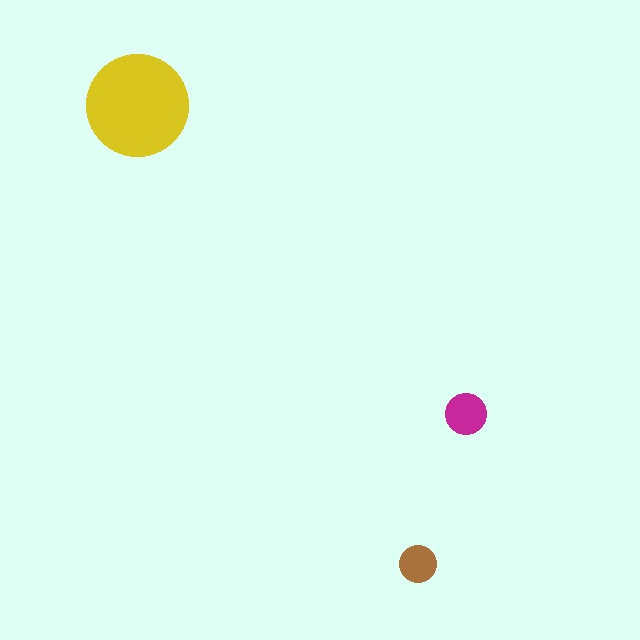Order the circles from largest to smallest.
the yellow one, the magenta one, the brown one.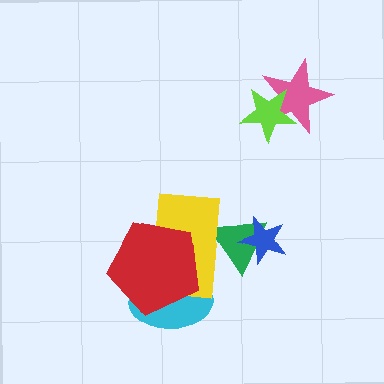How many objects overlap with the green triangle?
2 objects overlap with the green triangle.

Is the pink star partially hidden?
Yes, it is partially covered by another shape.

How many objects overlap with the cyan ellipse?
2 objects overlap with the cyan ellipse.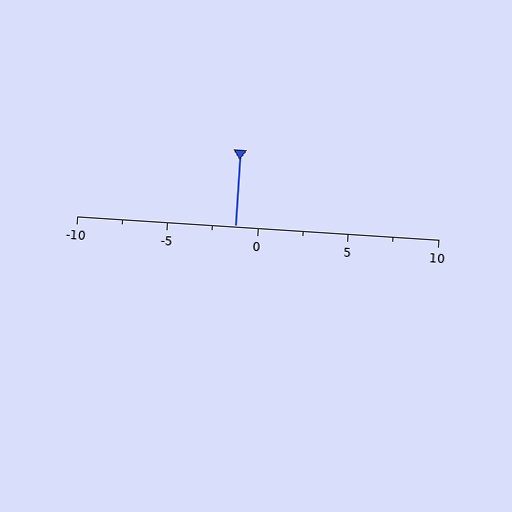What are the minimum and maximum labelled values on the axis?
The axis runs from -10 to 10.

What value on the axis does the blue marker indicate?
The marker indicates approximately -1.2.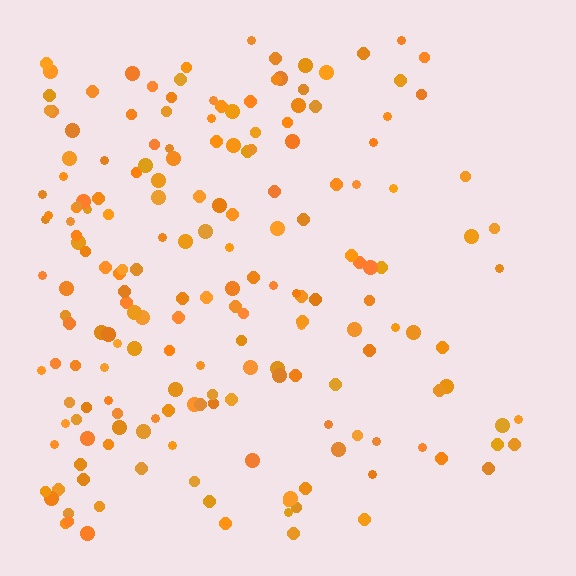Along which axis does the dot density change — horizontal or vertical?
Horizontal.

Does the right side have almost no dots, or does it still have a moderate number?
Still a moderate number, just noticeably fewer than the left.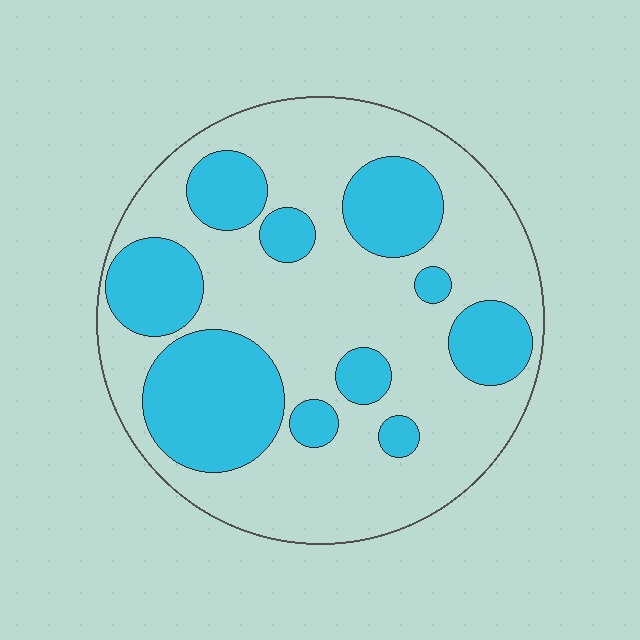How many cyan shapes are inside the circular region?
10.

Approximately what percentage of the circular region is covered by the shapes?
Approximately 35%.